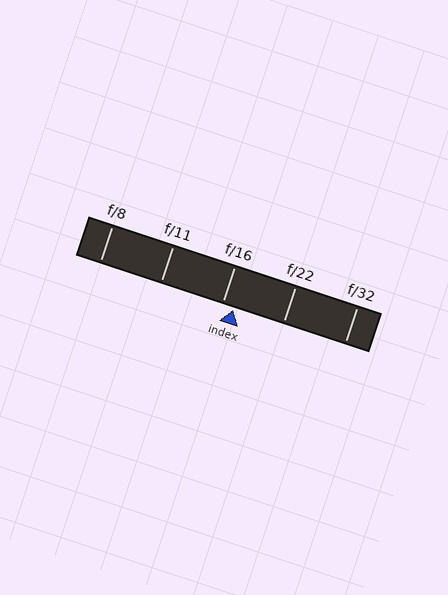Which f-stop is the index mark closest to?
The index mark is closest to f/16.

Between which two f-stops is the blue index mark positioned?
The index mark is between f/16 and f/22.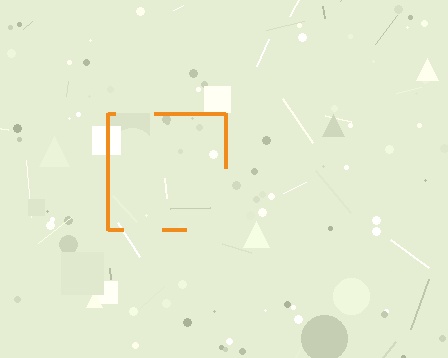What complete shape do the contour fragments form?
The contour fragments form a square.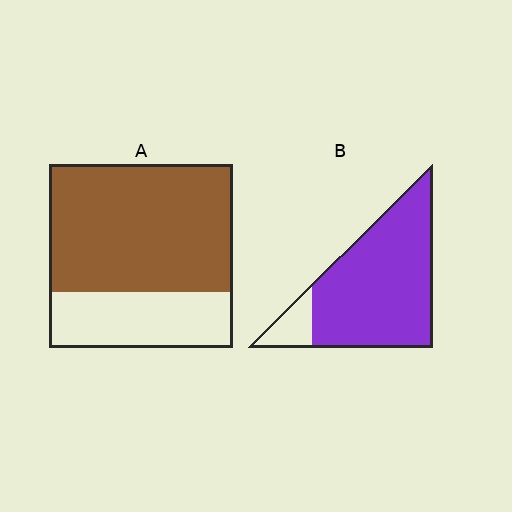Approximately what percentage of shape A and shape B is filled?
A is approximately 70% and B is approximately 90%.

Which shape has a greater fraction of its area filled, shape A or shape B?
Shape B.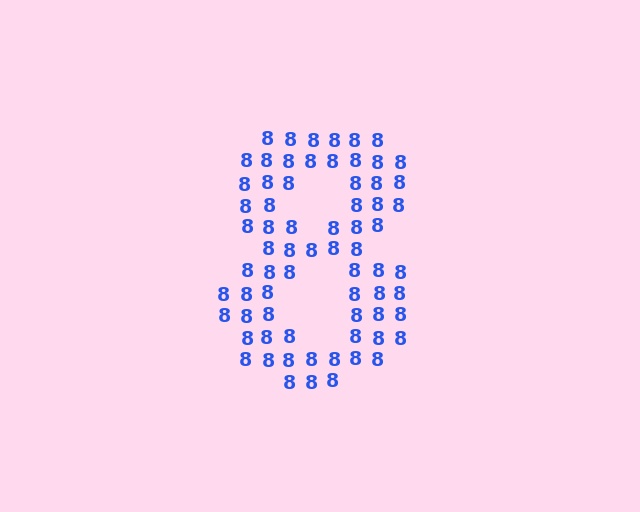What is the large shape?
The large shape is the digit 8.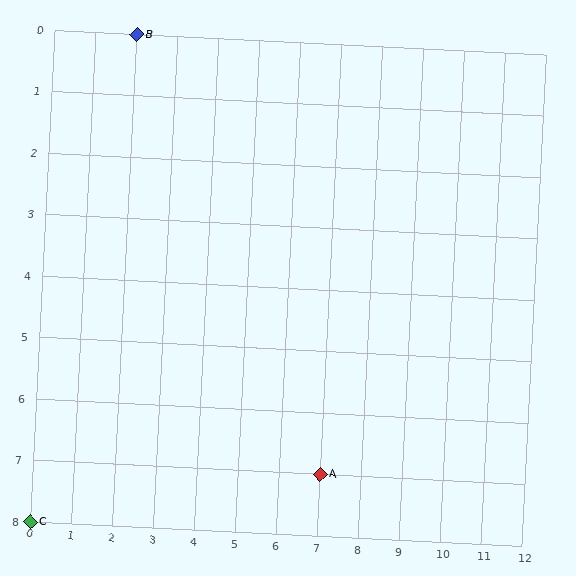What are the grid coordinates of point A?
Point A is at grid coordinates (7, 7).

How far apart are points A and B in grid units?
Points A and B are 5 columns and 7 rows apart (about 8.6 grid units diagonally).